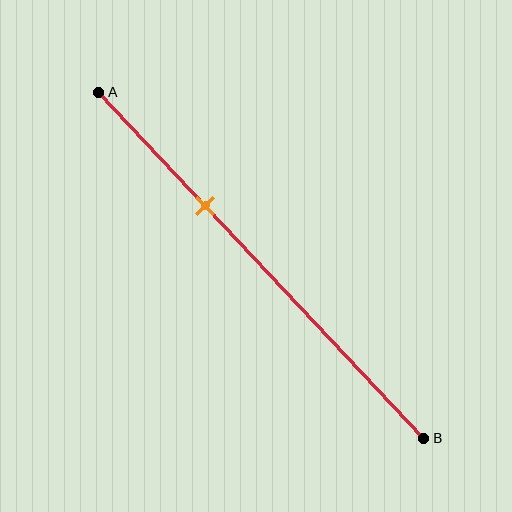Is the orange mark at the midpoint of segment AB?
No, the mark is at about 35% from A, not at the 50% midpoint.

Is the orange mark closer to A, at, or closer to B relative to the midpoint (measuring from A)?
The orange mark is closer to point A than the midpoint of segment AB.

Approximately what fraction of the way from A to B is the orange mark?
The orange mark is approximately 35% of the way from A to B.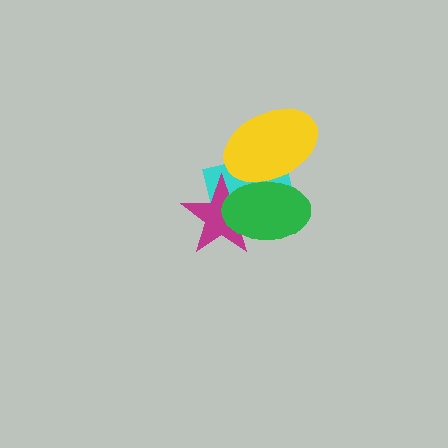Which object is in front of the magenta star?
The green ellipse is in front of the magenta star.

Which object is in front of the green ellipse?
The yellow ellipse is in front of the green ellipse.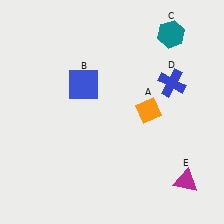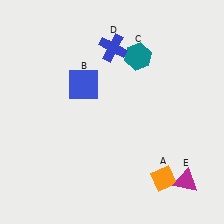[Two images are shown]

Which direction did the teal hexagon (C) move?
The teal hexagon (C) moved left.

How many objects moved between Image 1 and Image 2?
3 objects moved between the two images.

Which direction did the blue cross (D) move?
The blue cross (D) moved left.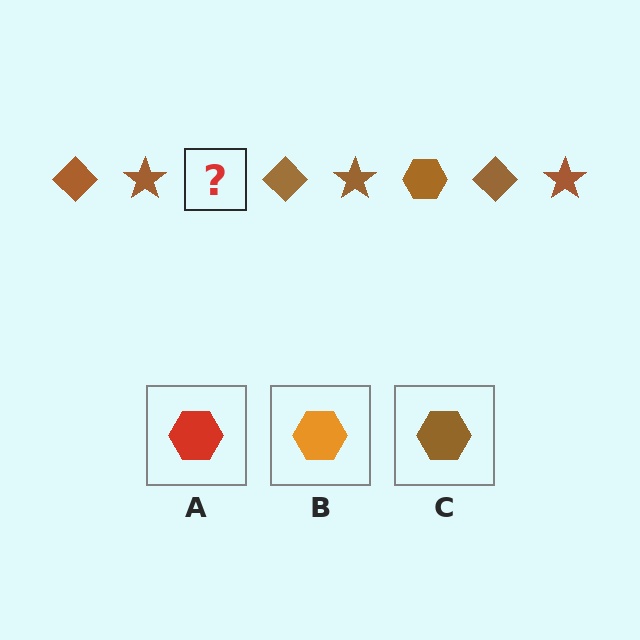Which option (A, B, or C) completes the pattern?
C.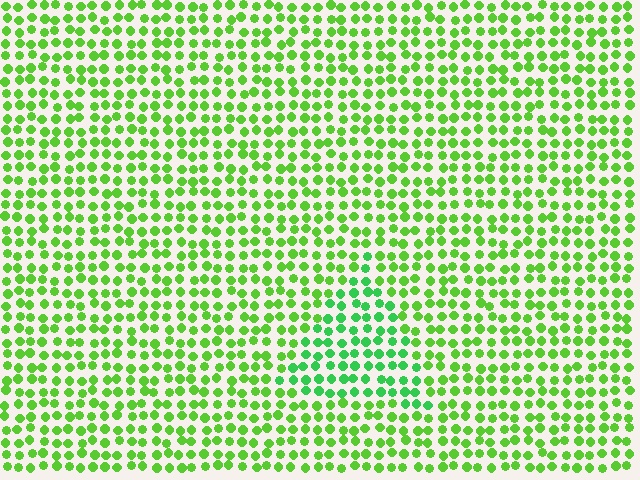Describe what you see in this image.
The image is filled with small lime elements in a uniform arrangement. A triangle-shaped region is visible where the elements are tinted to a slightly different hue, forming a subtle color boundary.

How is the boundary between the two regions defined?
The boundary is defined purely by a slight shift in hue (about 27 degrees). Spacing, size, and orientation are identical on both sides.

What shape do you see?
I see a triangle.